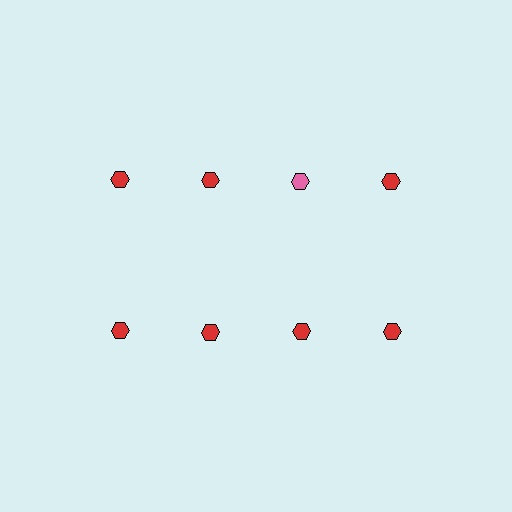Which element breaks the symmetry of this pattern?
The pink hexagon in the top row, center column breaks the symmetry. All other shapes are red hexagons.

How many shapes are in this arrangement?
There are 8 shapes arranged in a grid pattern.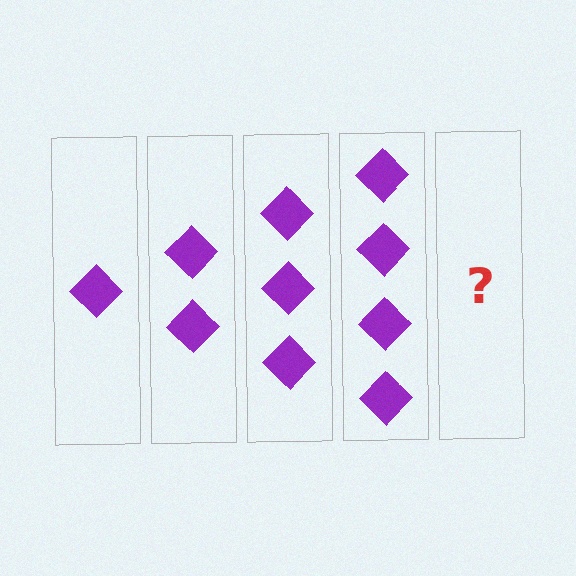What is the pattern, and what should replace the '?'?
The pattern is that each step adds one more diamond. The '?' should be 5 diamonds.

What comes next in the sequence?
The next element should be 5 diamonds.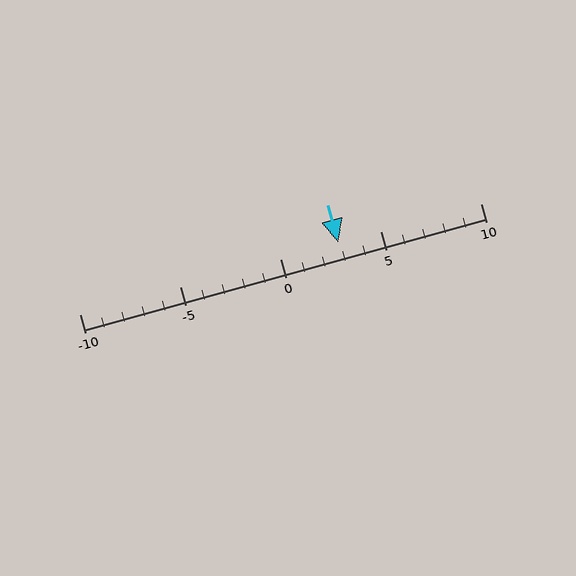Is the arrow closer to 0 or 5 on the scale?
The arrow is closer to 5.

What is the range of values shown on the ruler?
The ruler shows values from -10 to 10.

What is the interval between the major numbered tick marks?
The major tick marks are spaced 5 units apart.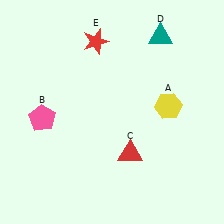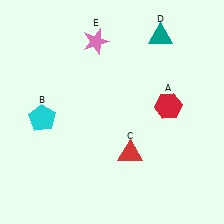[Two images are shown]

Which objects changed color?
A changed from yellow to red. B changed from pink to cyan. E changed from red to pink.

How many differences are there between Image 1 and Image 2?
There are 3 differences between the two images.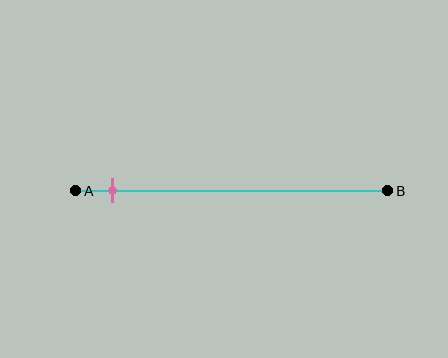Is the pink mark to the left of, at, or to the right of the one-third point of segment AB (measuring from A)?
The pink mark is to the left of the one-third point of segment AB.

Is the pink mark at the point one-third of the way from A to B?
No, the mark is at about 10% from A, not at the 33% one-third point.